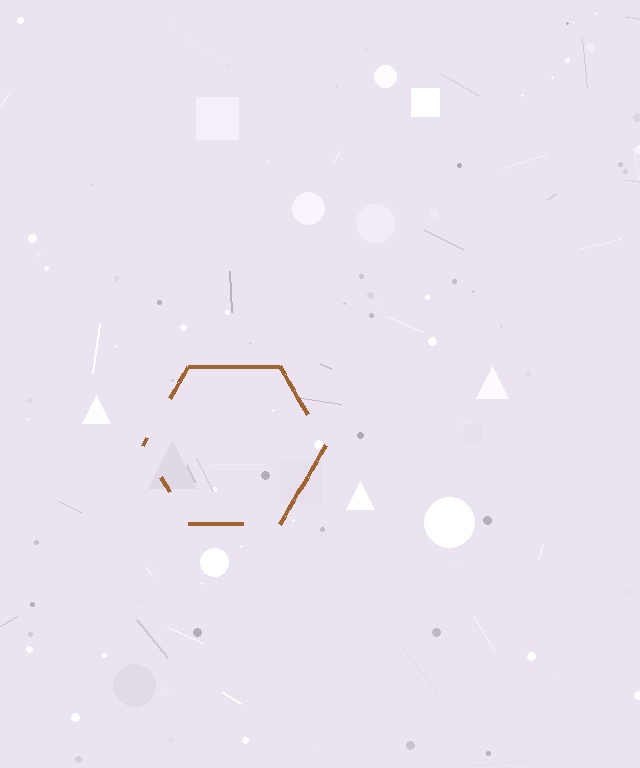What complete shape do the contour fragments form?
The contour fragments form a hexagon.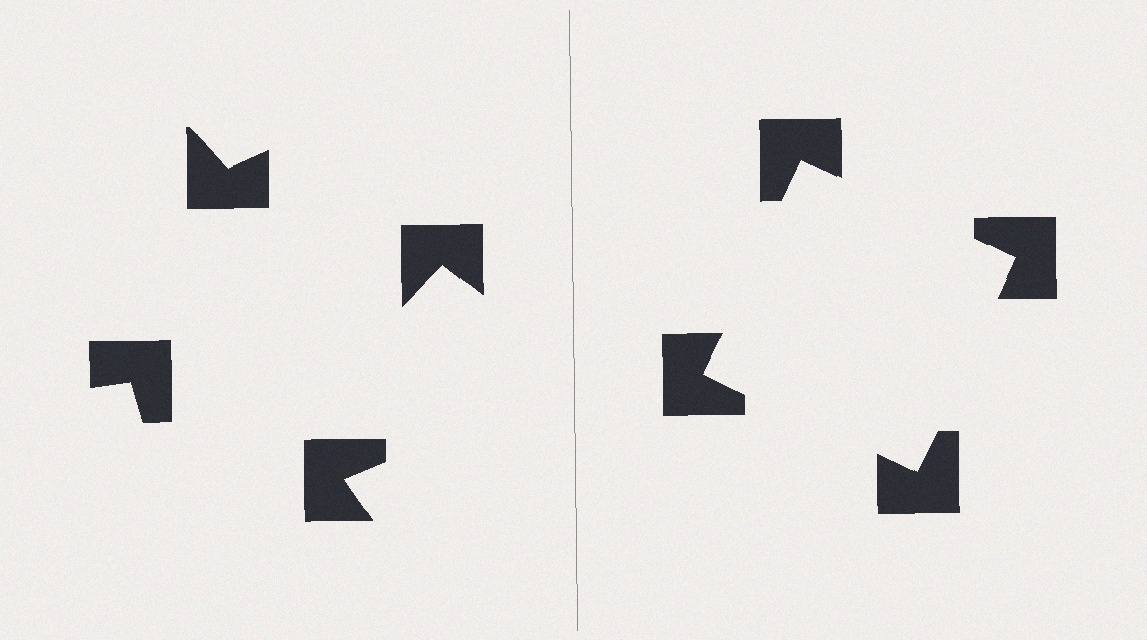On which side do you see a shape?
An illusory square appears on the right side. On the left side the wedge cuts are rotated, so no coherent shape forms.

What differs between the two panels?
The notched squares are positioned identically on both sides; only the wedge orientations differ. On the right they align to a square; on the left they are misaligned.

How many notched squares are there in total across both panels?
8 — 4 on each side.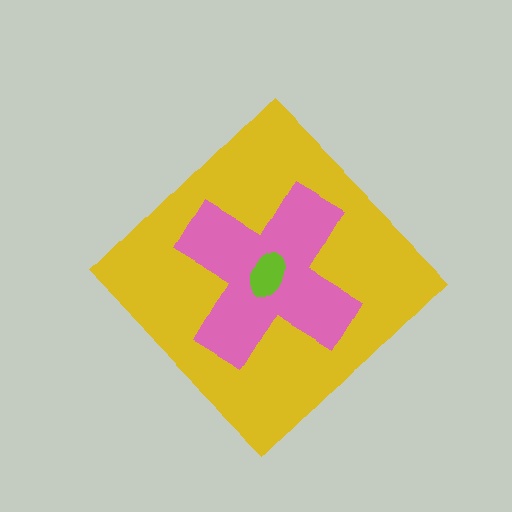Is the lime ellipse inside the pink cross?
Yes.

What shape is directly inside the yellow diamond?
The pink cross.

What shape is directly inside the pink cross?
The lime ellipse.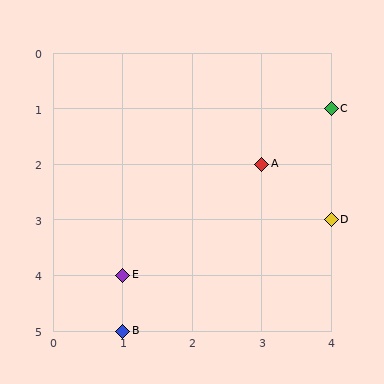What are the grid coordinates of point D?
Point D is at grid coordinates (4, 3).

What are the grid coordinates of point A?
Point A is at grid coordinates (3, 2).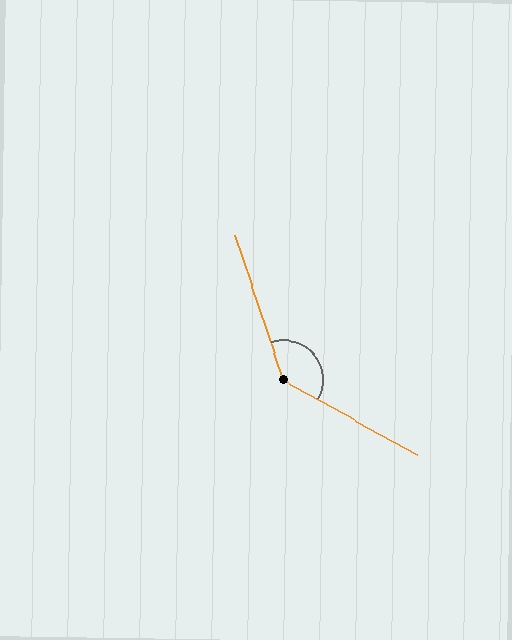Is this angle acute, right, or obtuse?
It is obtuse.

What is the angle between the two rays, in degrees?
Approximately 138 degrees.